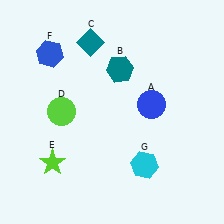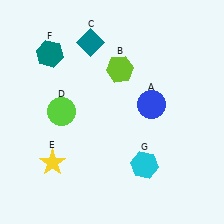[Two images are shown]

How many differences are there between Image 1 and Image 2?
There are 3 differences between the two images.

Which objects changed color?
B changed from teal to lime. E changed from lime to yellow. F changed from blue to teal.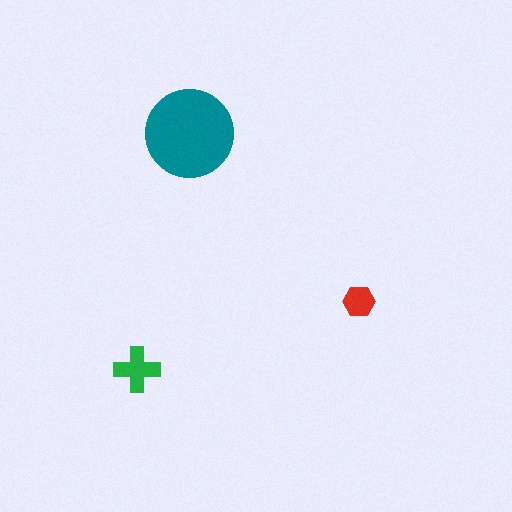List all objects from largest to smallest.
The teal circle, the green cross, the red hexagon.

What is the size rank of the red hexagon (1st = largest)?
3rd.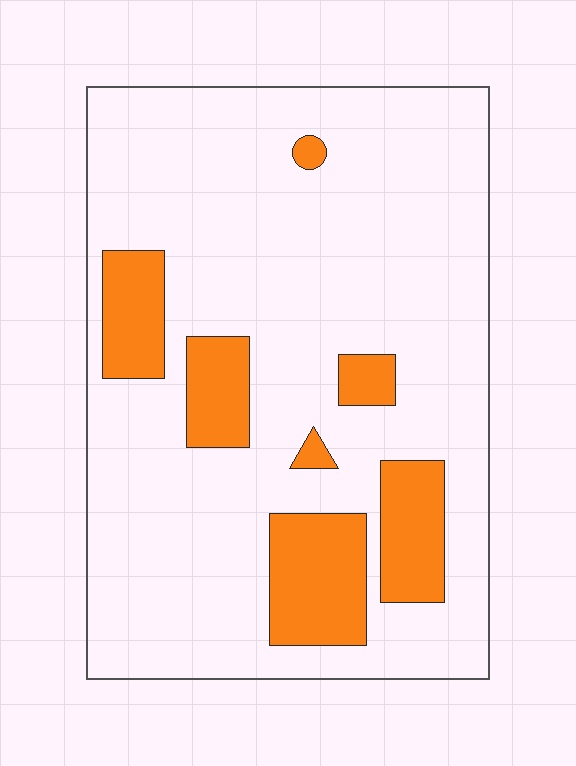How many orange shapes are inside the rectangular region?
7.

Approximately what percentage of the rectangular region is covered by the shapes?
Approximately 20%.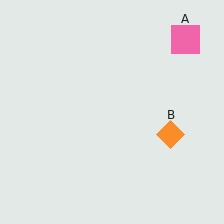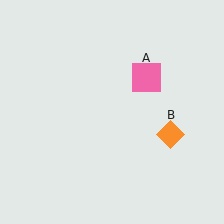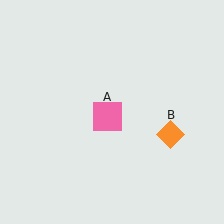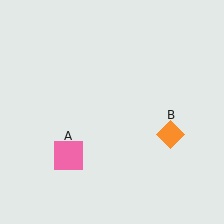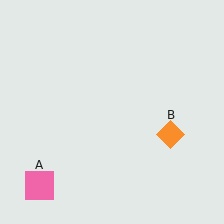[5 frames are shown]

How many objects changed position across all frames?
1 object changed position: pink square (object A).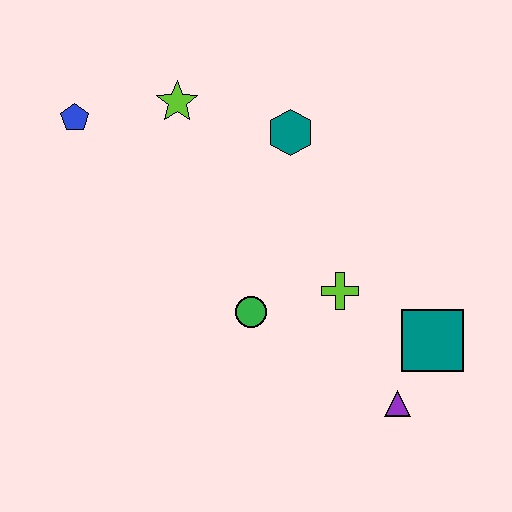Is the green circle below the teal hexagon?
Yes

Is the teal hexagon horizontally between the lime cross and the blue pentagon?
Yes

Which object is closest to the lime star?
The blue pentagon is closest to the lime star.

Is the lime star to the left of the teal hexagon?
Yes